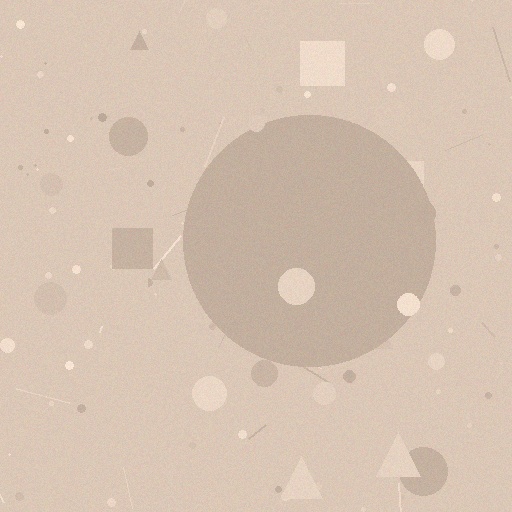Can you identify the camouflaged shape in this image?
The camouflaged shape is a circle.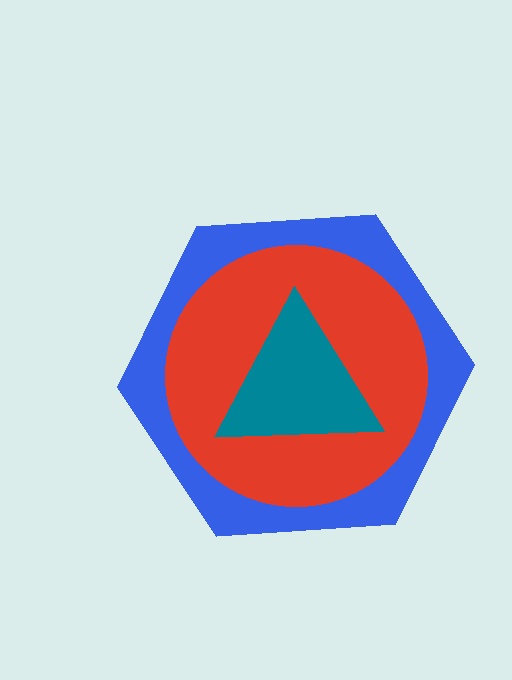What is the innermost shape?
The teal triangle.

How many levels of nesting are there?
3.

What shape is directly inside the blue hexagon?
The red circle.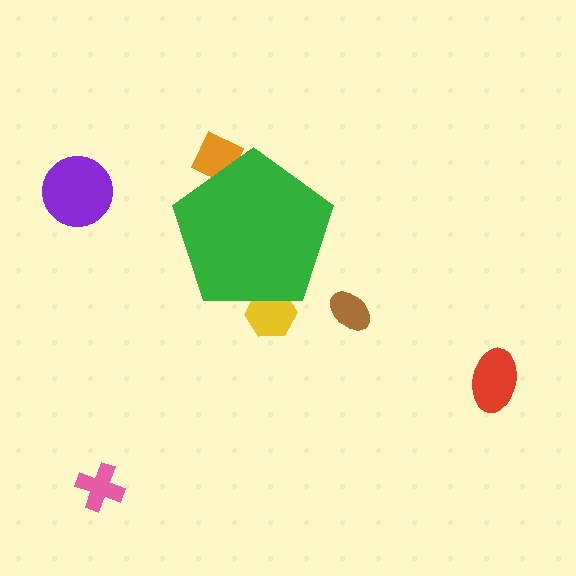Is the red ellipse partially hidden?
No, the red ellipse is fully visible.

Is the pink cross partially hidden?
No, the pink cross is fully visible.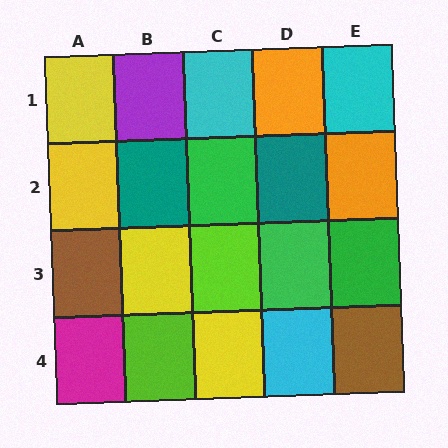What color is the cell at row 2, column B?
Teal.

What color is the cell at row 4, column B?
Lime.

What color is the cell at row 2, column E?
Orange.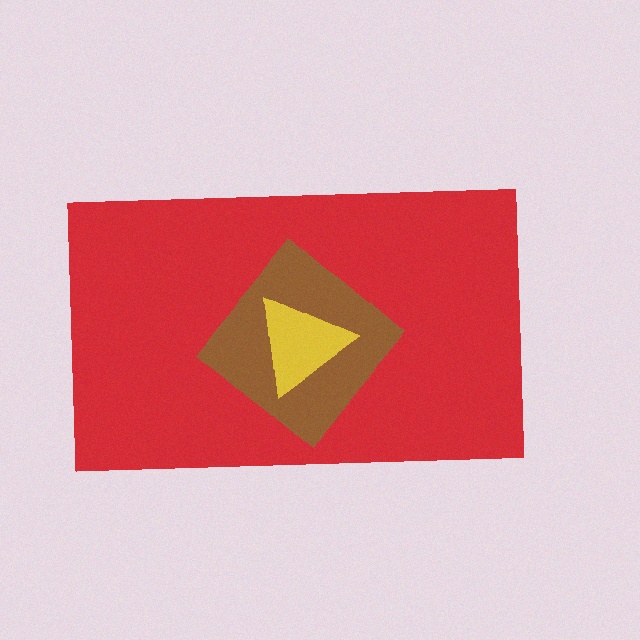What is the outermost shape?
The red rectangle.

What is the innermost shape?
The yellow triangle.